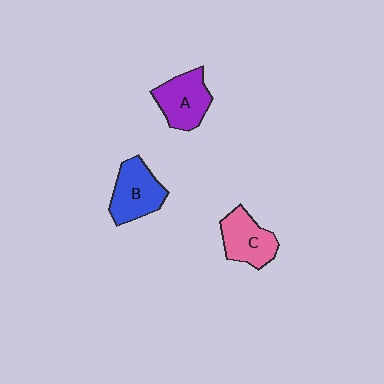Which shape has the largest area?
Shape B (blue).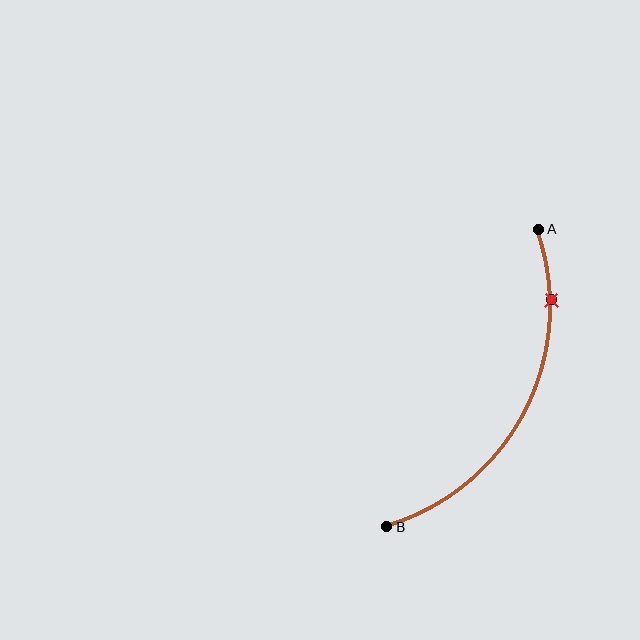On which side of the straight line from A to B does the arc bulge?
The arc bulges to the right of the straight line connecting A and B.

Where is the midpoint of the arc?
The arc midpoint is the point on the curve farthest from the straight line joining A and B. It sits to the right of that line.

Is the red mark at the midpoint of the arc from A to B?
No. The red mark lies on the arc but is closer to endpoint A. The arc midpoint would be at the point on the curve equidistant along the arc from both A and B.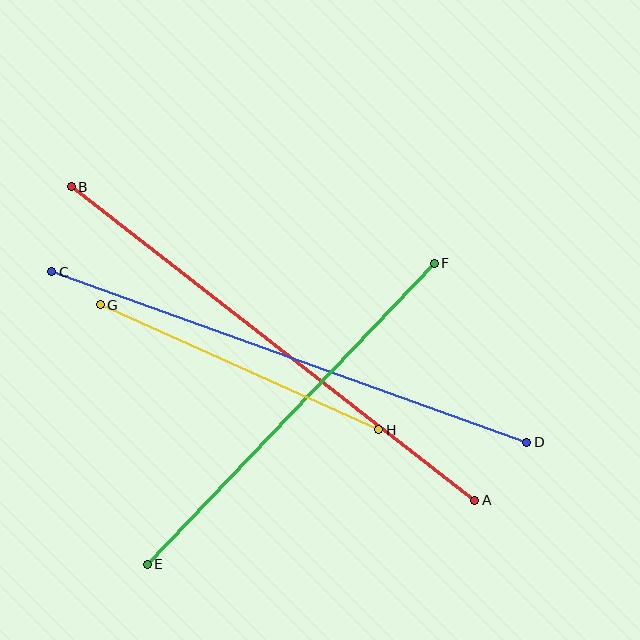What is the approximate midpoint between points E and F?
The midpoint is at approximately (291, 414) pixels.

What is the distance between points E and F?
The distance is approximately 416 pixels.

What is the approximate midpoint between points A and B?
The midpoint is at approximately (273, 343) pixels.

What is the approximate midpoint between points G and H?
The midpoint is at approximately (240, 367) pixels.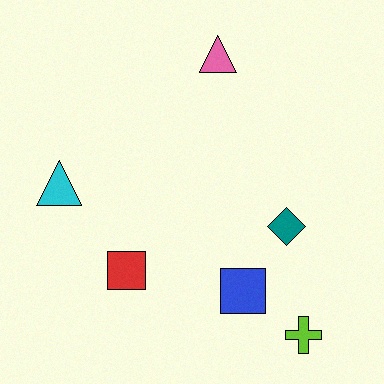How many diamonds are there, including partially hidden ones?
There is 1 diamond.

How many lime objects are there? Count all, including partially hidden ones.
There is 1 lime object.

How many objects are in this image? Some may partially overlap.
There are 6 objects.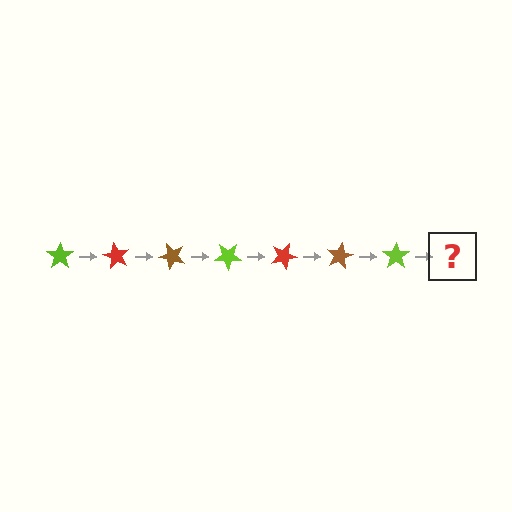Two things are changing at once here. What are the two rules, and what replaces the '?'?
The two rules are that it rotates 60 degrees each step and the color cycles through lime, red, and brown. The '?' should be a red star, rotated 420 degrees from the start.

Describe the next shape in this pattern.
It should be a red star, rotated 420 degrees from the start.